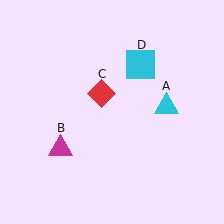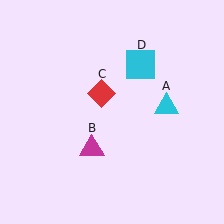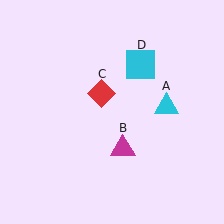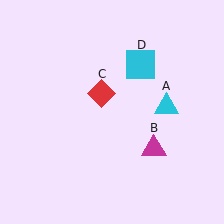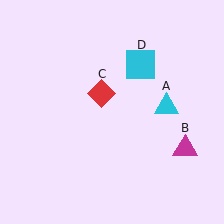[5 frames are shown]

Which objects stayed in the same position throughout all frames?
Cyan triangle (object A) and red diamond (object C) and cyan square (object D) remained stationary.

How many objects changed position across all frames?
1 object changed position: magenta triangle (object B).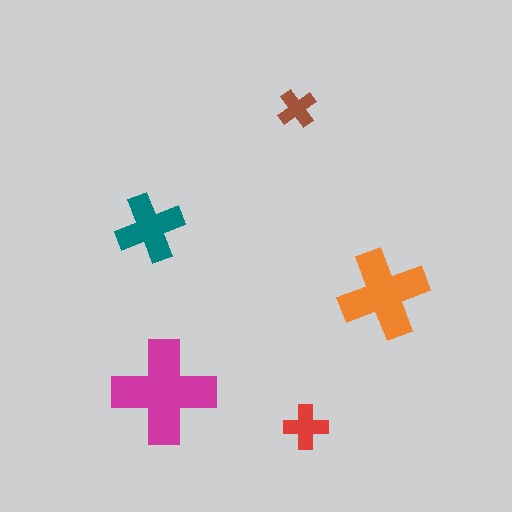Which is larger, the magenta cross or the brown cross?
The magenta one.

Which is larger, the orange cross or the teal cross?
The orange one.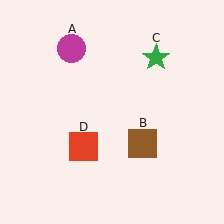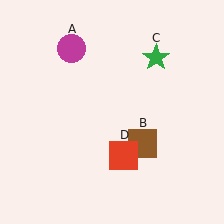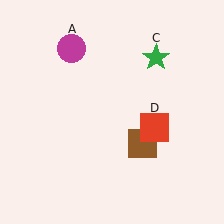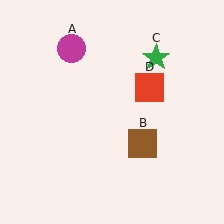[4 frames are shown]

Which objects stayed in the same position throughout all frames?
Magenta circle (object A) and brown square (object B) and green star (object C) remained stationary.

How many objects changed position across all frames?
1 object changed position: red square (object D).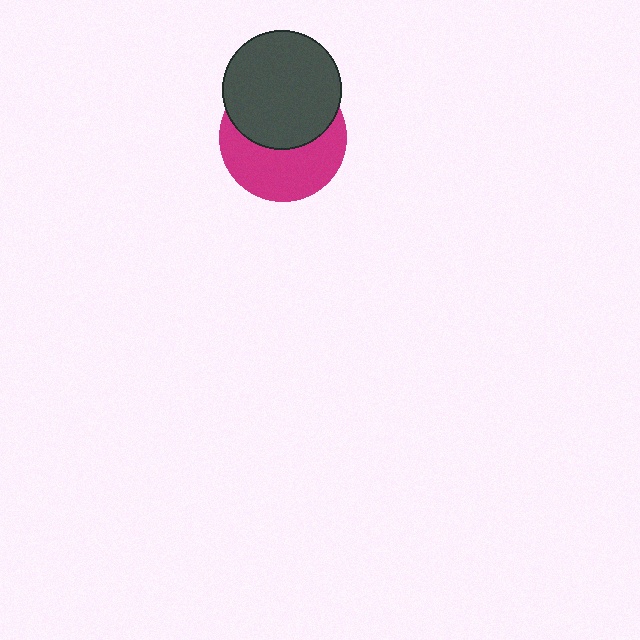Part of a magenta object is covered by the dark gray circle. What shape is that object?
It is a circle.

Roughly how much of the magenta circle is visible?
About half of it is visible (roughly 51%).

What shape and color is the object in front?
The object in front is a dark gray circle.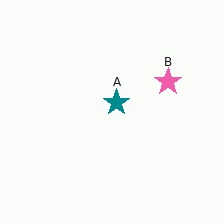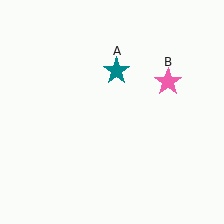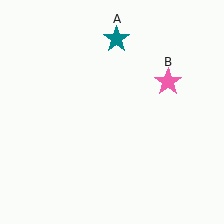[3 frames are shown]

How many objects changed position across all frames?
1 object changed position: teal star (object A).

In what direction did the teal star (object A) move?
The teal star (object A) moved up.